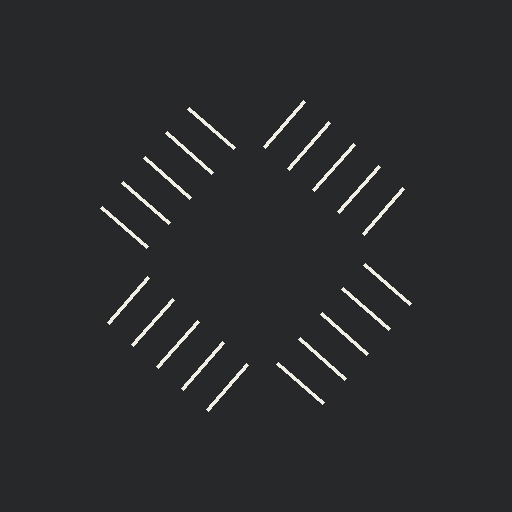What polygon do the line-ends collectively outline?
An illusory square — the line segments terminate on its edges but no continuous stroke is drawn.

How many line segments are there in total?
20 — 5 along each of the 4 edges.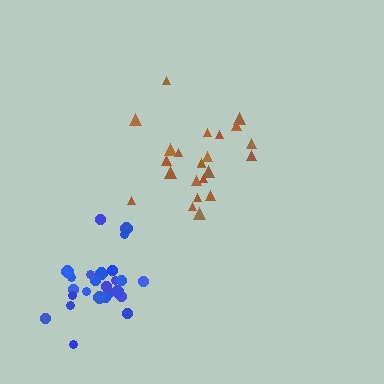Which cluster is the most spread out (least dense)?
Brown.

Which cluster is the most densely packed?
Blue.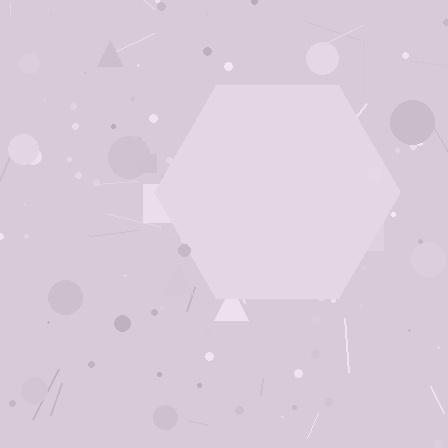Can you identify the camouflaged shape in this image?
The camouflaged shape is a hexagon.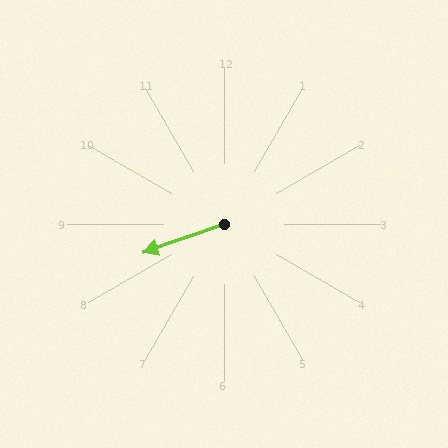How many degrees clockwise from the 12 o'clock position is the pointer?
Approximately 251 degrees.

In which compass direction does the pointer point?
West.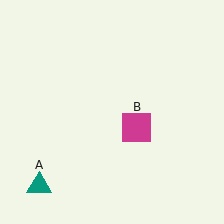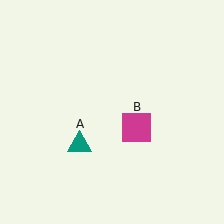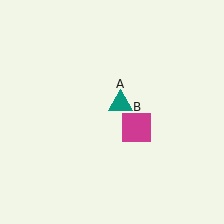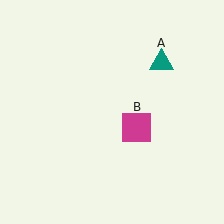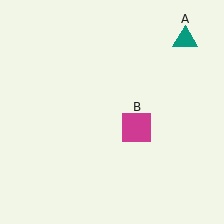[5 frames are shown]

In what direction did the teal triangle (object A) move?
The teal triangle (object A) moved up and to the right.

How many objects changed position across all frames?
1 object changed position: teal triangle (object A).